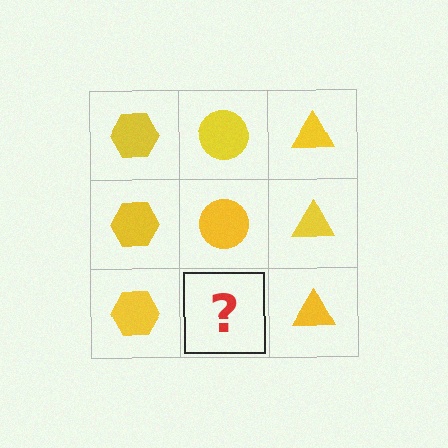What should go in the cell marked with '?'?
The missing cell should contain a yellow circle.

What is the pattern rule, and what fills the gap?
The rule is that each column has a consistent shape. The gap should be filled with a yellow circle.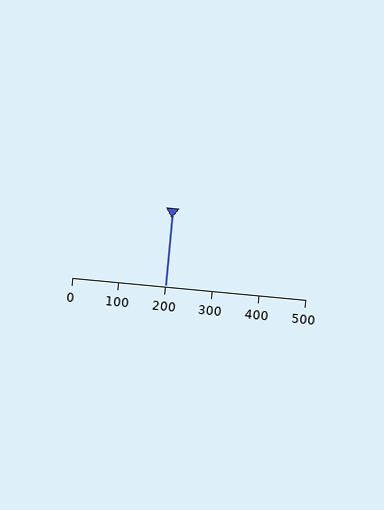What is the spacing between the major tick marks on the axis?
The major ticks are spaced 100 apart.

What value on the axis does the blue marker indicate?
The marker indicates approximately 200.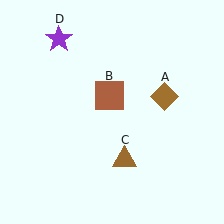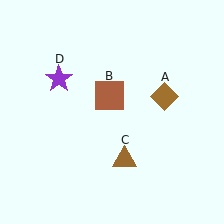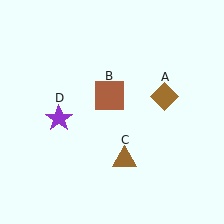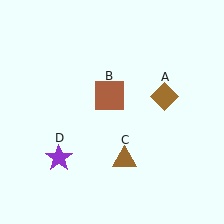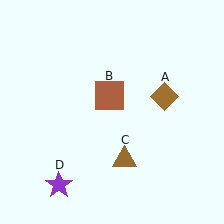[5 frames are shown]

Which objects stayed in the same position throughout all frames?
Brown diamond (object A) and brown square (object B) and brown triangle (object C) remained stationary.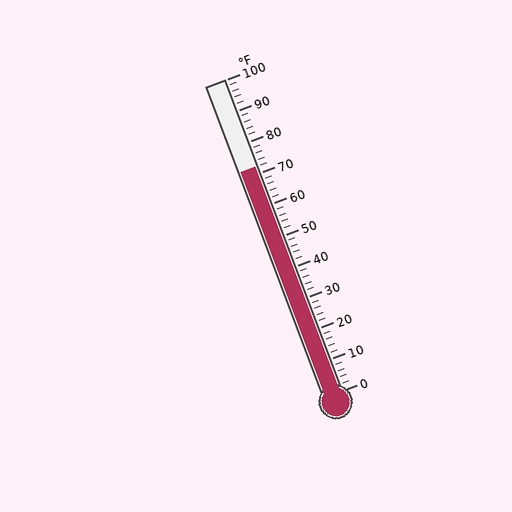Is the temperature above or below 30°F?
The temperature is above 30°F.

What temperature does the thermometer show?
The thermometer shows approximately 72°F.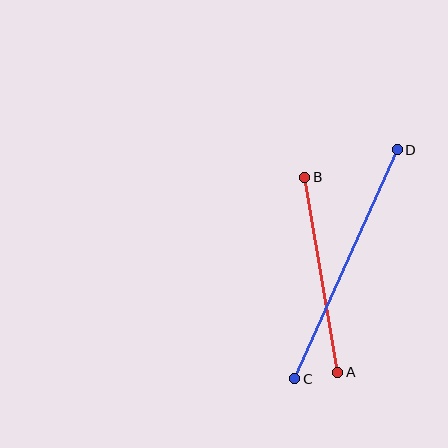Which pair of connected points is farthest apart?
Points C and D are farthest apart.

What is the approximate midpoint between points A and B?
The midpoint is at approximately (321, 275) pixels.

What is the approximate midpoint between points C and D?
The midpoint is at approximately (346, 264) pixels.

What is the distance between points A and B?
The distance is approximately 198 pixels.